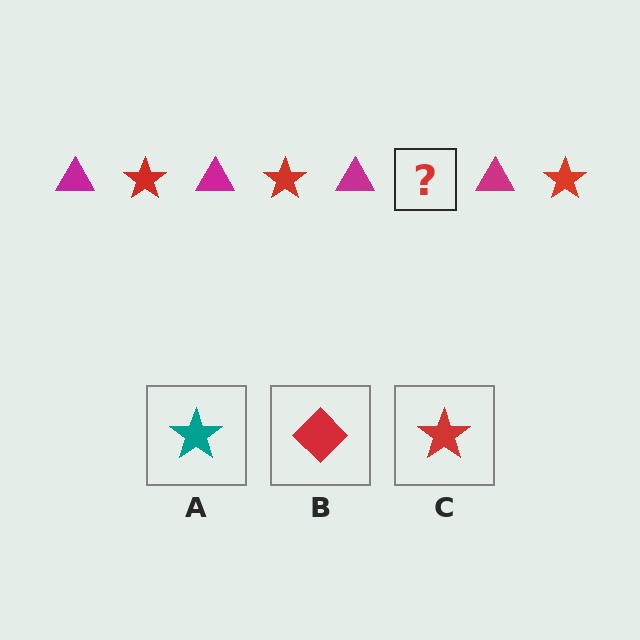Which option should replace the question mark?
Option C.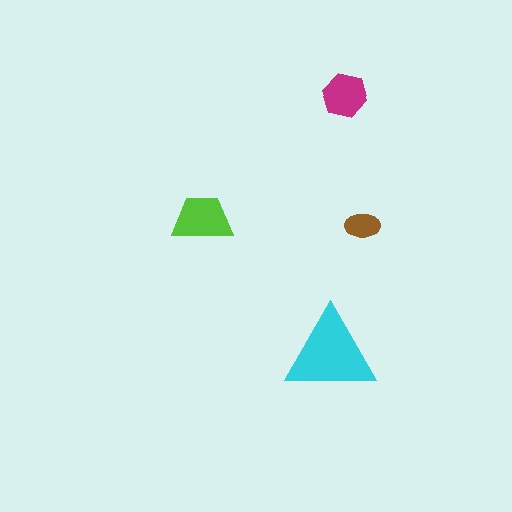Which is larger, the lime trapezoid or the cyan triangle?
The cyan triangle.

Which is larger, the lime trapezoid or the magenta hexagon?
The lime trapezoid.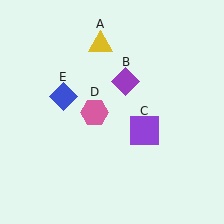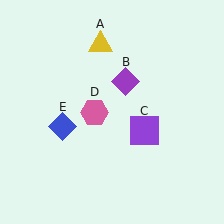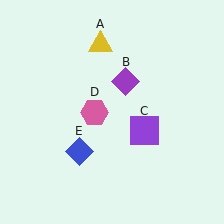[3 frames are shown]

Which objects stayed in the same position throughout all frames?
Yellow triangle (object A) and purple diamond (object B) and purple square (object C) and pink hexagon (object D) remained stationary.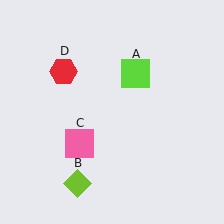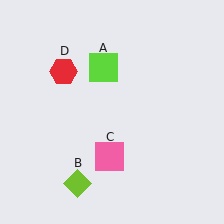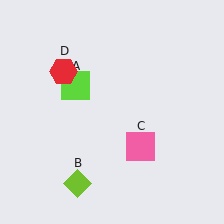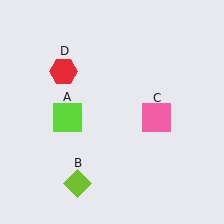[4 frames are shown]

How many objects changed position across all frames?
2 objects changed position: lime square (object A), pink square (object C).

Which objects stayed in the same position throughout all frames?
Lime diamond (object B) and red hexagon (object D) remained stationary.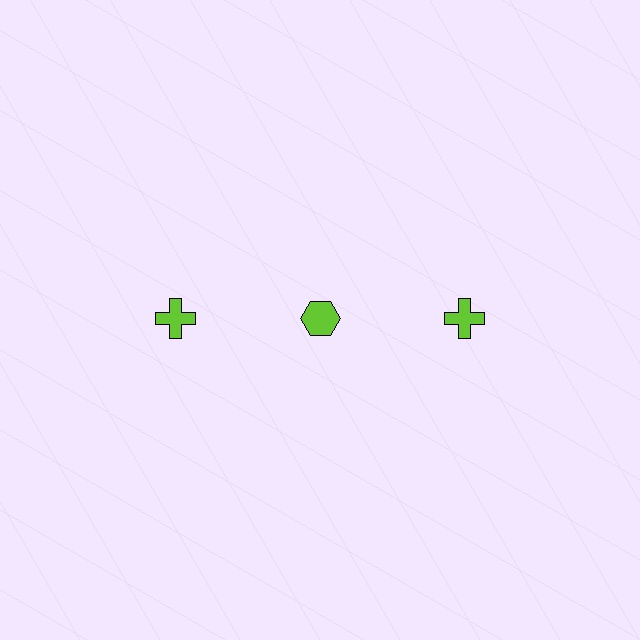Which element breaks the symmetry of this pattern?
The lime hexagon in the top row, second from left column breaks the symmetry. All other shapes are lime crosses.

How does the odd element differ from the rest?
It has a different shape: hexagon instead of cross.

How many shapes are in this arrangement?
There are 3 shapes arranged in a grid pattern.